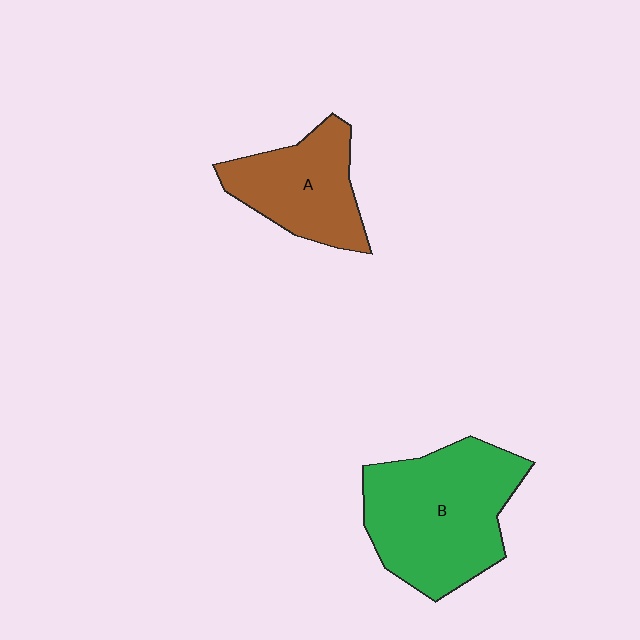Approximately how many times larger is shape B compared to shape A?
Approximately 1.6 times.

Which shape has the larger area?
Shape B (green).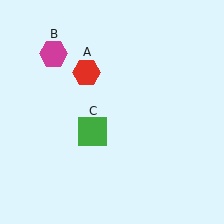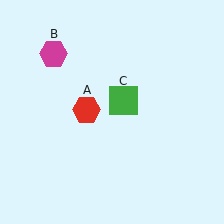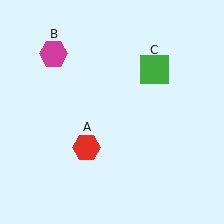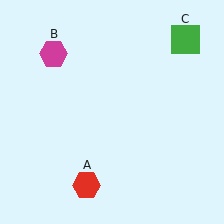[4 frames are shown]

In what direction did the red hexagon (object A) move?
The red hexagon (object A) moved down.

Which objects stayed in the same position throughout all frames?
Magenta hexagon (object B) remained stationary.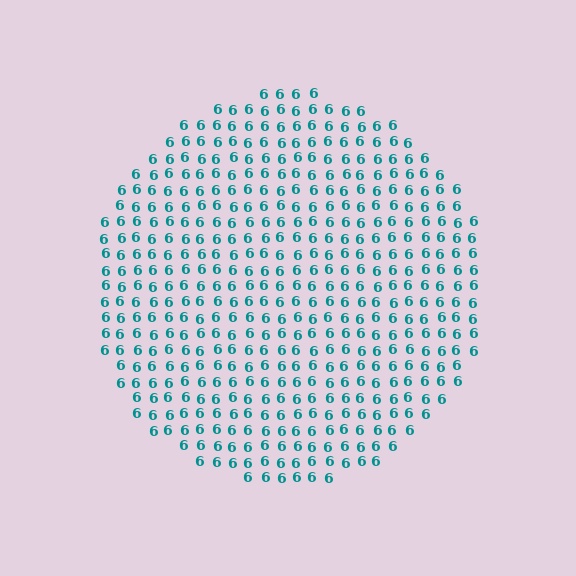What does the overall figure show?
The overall figure shows a circle.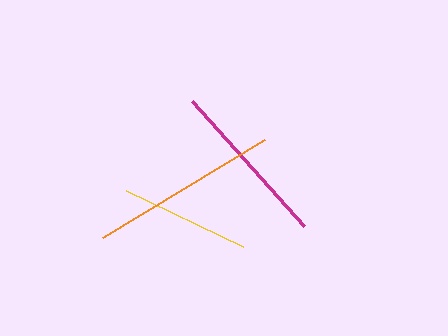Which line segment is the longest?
The orange line is the longest at approximately 190 pixels.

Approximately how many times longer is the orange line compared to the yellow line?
The orange line is approximately 1.5 times the length of the yellow line.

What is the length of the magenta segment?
The magenta segment is approximately 167 pixels long.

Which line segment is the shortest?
The yellow line is the shortest at approximately 129 pixels.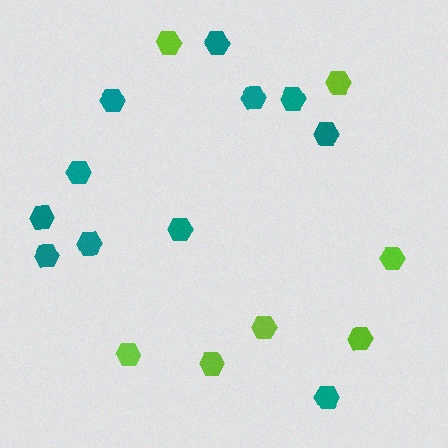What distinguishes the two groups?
There are 2 groups: one group of lime hexagons (7) and one group of teal hexagons (11).